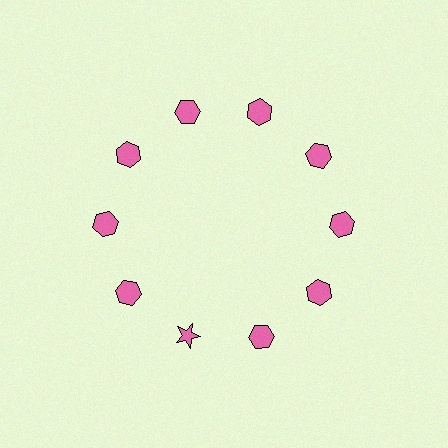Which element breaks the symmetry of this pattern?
The pink star at roughly the 7 o'clock position breaks the symmetry. All other shapes are pink hexagons.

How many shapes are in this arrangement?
There are 10 shapes arranged in a ring pattern.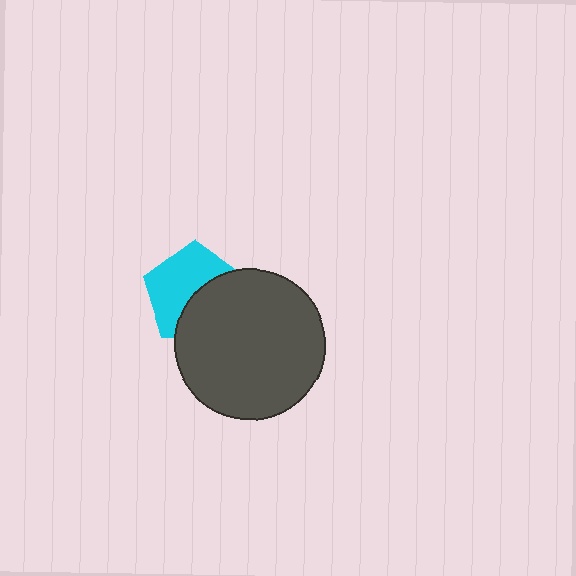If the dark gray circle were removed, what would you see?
You would see the complete cyan pentagon.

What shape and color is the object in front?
The object in front is a dark gray circle.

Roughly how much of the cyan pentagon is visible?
About half of it is visible (roughly 55%).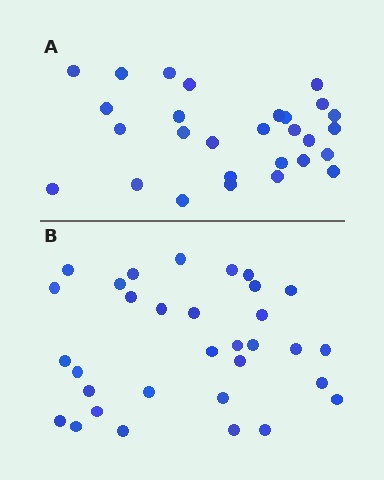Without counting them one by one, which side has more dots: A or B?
Region B (the bottom region) has more dots.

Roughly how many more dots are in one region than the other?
Region B has about 4 more dots than region A.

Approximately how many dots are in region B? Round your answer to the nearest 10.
About 30 dots. (The exact count is 32, which rounds to 30.)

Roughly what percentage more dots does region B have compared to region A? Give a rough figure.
About 15% more.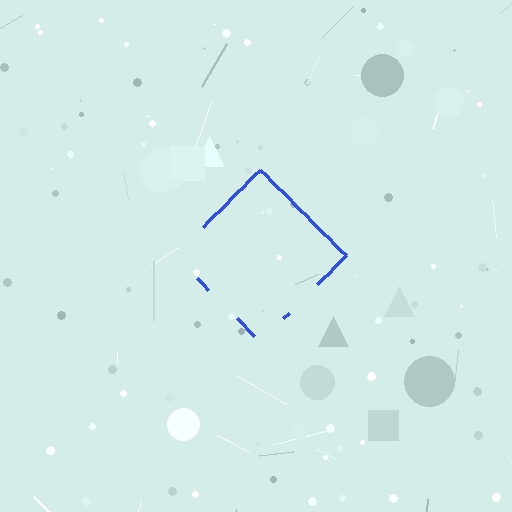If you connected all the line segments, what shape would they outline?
They would outline a diamond.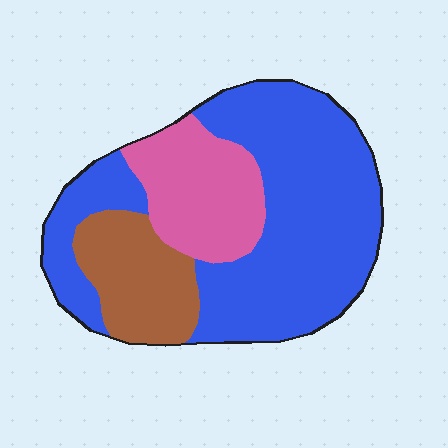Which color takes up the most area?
Blue, at roughly 60%.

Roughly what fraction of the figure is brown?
Brown covers 18% of the figure.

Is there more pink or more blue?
Blue.